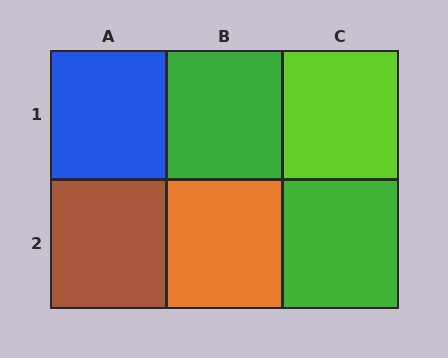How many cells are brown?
1 cell is brown.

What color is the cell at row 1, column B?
Green.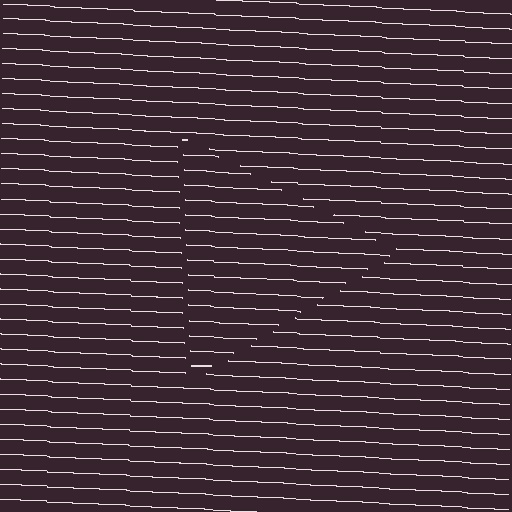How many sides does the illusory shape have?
3 sides — the line-ends trace a triangle.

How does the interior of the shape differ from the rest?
The interior of the shape contains the same grating, shifted by half a period — the contour is defined by the phase discontinuity where line-ends from the inner and outer gratings abut.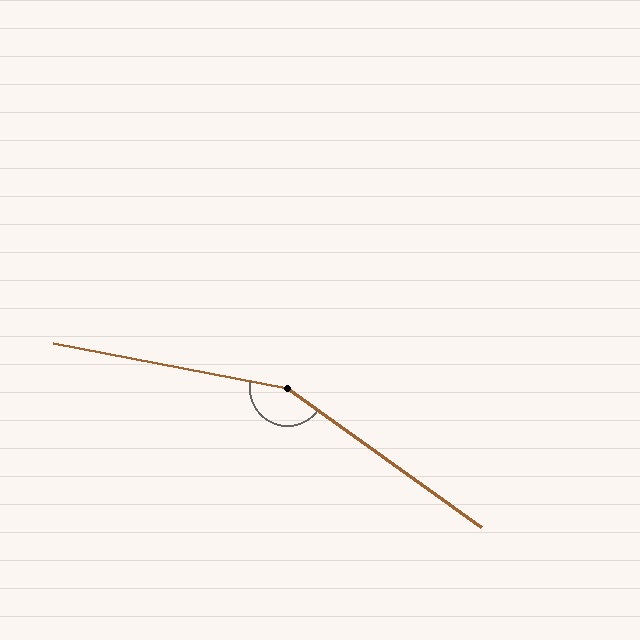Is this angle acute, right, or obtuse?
It is obtuse.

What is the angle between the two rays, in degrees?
Approximately 155 degrees.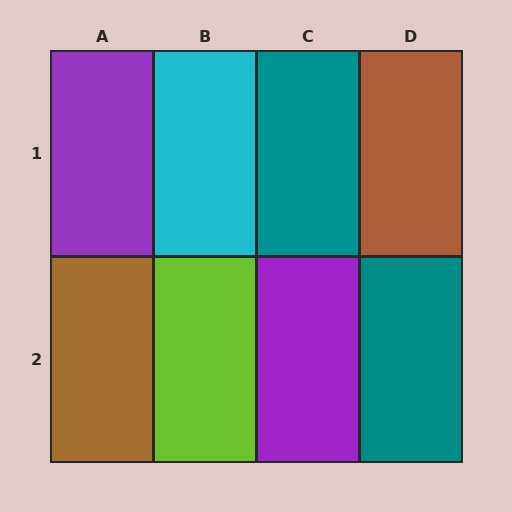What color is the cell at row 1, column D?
Brown.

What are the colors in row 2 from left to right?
Brown, lime, purple, teal.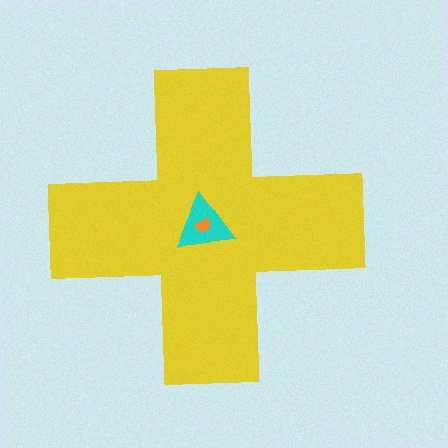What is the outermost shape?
The yellow cross.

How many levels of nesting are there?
3.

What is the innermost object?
The orange trapezoid.